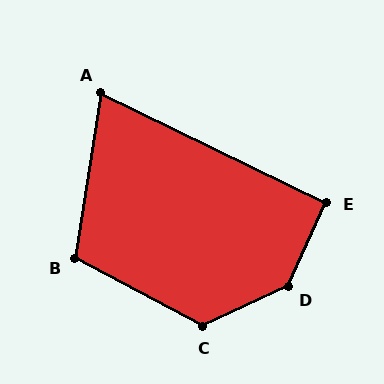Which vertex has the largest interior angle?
D, at approximately 140 degrees.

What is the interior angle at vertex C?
Approximately 127 degrees (obtuse).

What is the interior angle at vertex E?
Approximately 92 degrees (approximately right).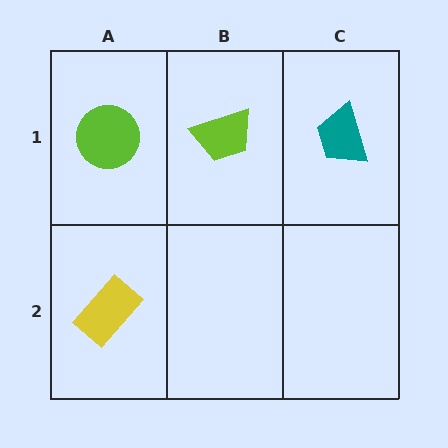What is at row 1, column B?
A lime trapezoid.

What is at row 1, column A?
A lime circle.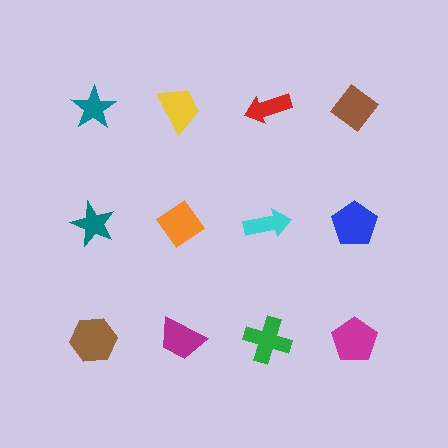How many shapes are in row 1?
4 shapes.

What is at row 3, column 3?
A green cross.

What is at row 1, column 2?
A yellow trapezoid.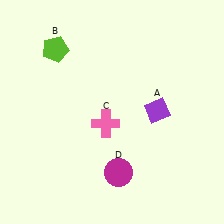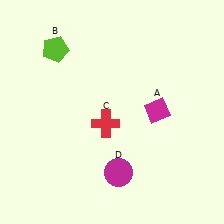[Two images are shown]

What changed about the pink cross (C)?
In Image 1, C is pink. In Image 2, it changed to red.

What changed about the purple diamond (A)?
In Image 1, A is purple. In Image 2, it changed to magenta.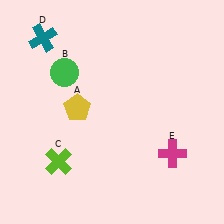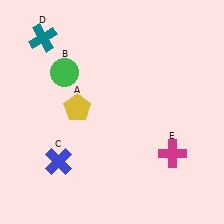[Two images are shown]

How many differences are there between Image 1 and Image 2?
There is 1 difference between the two images.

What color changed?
The cross (C) changed from lime in Image 1 to blue in Image 2.